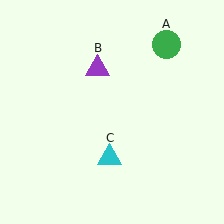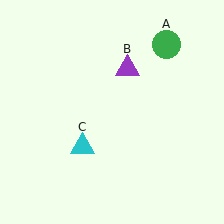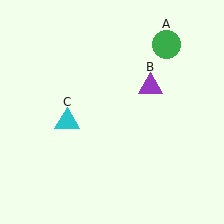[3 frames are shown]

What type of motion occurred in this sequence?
The purple triangle (object B), cyan triangle (object C) rotated clockwise around the center of the scene.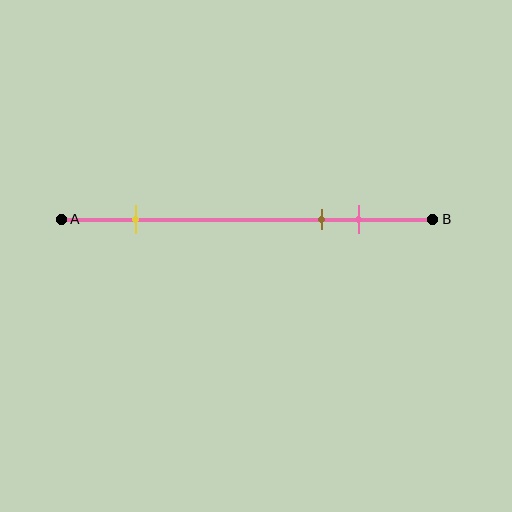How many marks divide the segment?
There are 3 marks dividing the segment.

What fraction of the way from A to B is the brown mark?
The brown mark is approximately 70% (0.7) of the way from A to B.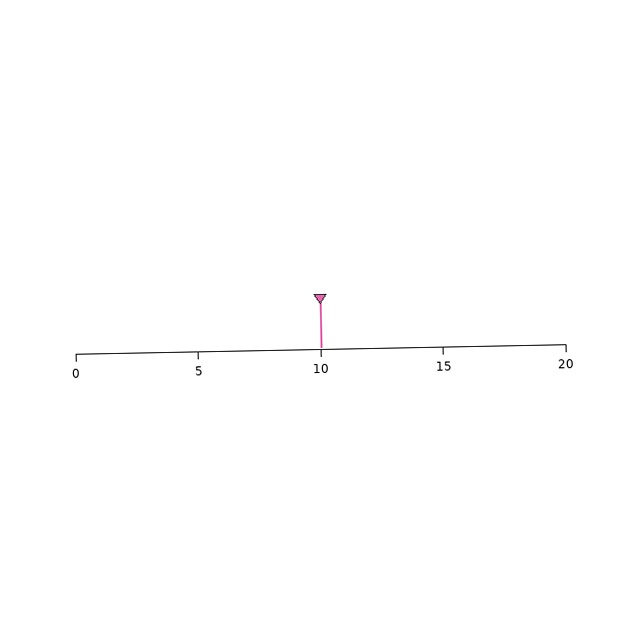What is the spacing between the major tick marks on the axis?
The major ticks are spaced 5 apart.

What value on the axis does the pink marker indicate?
The marker indicates approximately 10.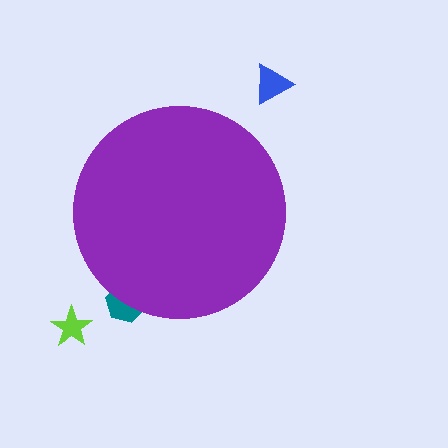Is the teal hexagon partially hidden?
Yes, the teal hexagon is partially hidden behind the purple circle.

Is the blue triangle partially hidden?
No, the blue triangle is fully visible.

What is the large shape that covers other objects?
A purple circle.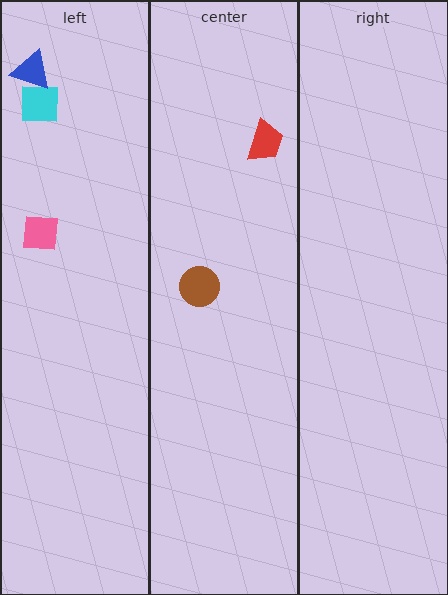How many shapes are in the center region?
2.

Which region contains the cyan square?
The left region.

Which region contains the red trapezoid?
The center region.